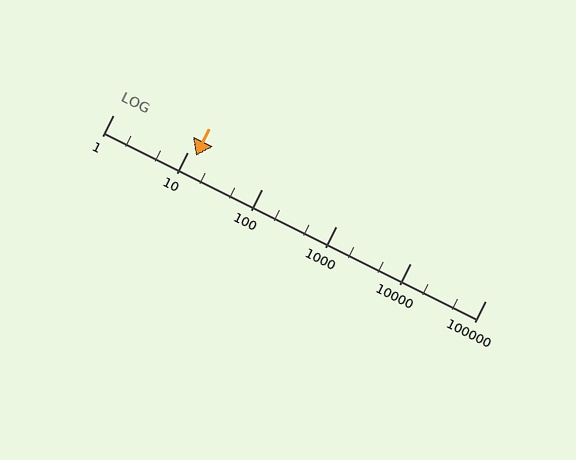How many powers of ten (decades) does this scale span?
The scale spans 5 decades, from 1 to 100000.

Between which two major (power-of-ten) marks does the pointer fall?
The pointer is between 10 and 100.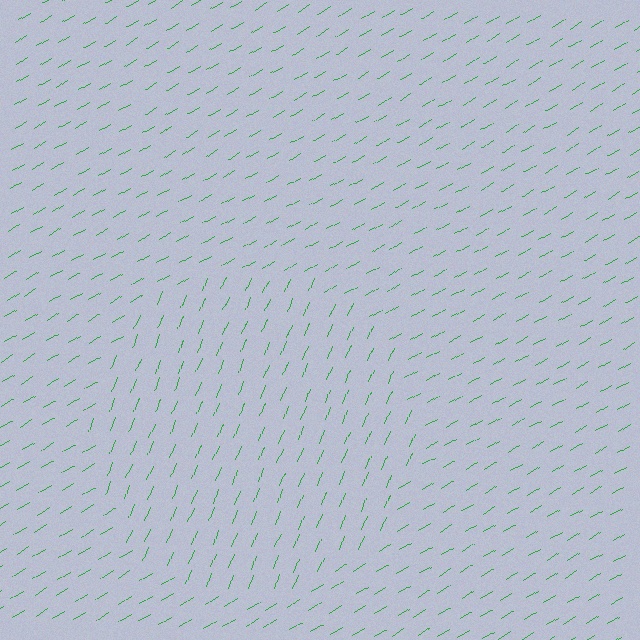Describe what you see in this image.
The image is filled with small green line segments. A circle region in the image has lines oriented differently from the surrounding lines, creating a visible texture boundary.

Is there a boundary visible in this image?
Yes, there is a texture boundary formed by a change in line orientation.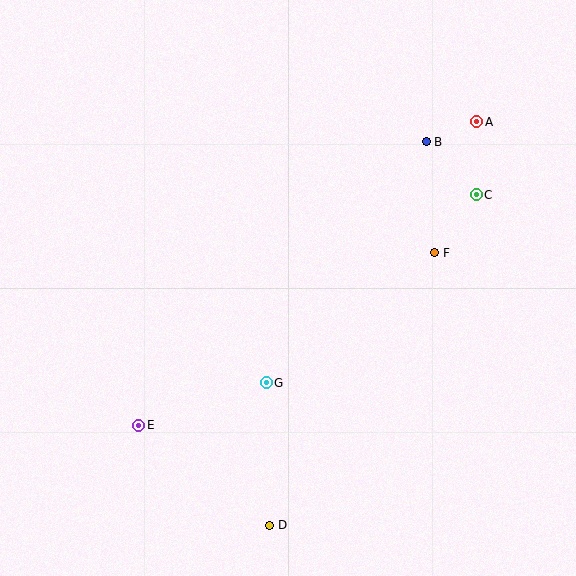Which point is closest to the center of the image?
Point G at (266, 383) is closest to the center.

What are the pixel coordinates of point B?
Point B is at (426, 142).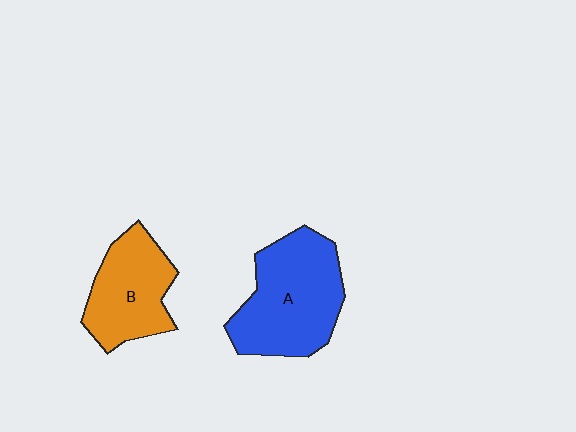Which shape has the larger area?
Shape A (blue).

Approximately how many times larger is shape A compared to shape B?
Approximately 1.4 times.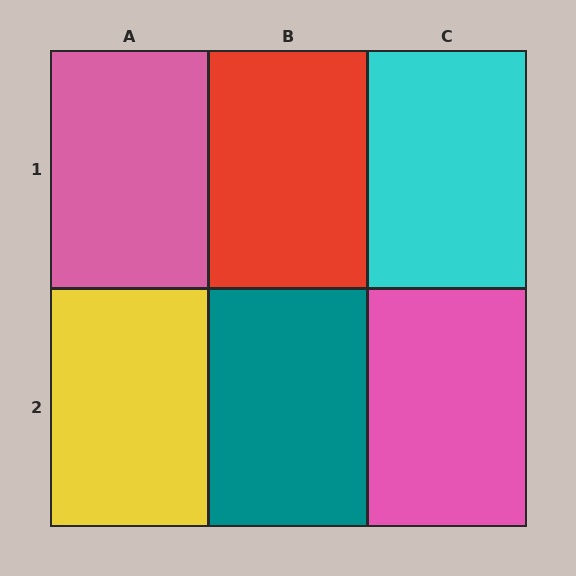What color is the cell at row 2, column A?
Yellow.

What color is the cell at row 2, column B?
Teal.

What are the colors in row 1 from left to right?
Pink, red, cyan.